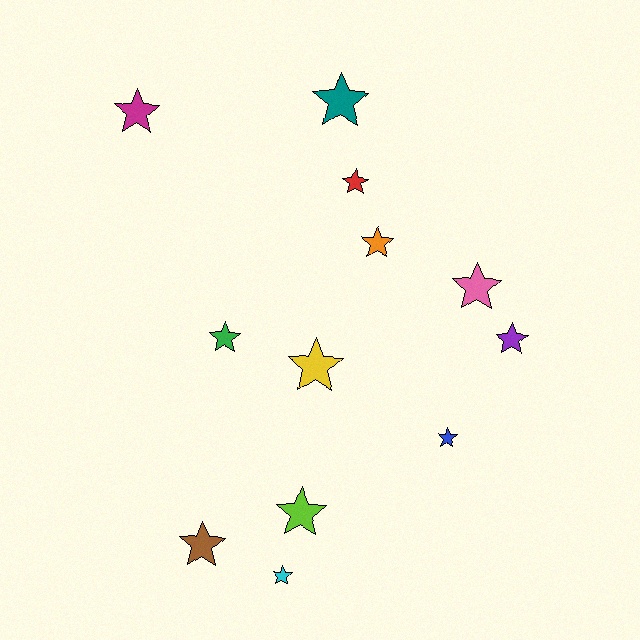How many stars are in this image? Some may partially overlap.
There are 12 stars.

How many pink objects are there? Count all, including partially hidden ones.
There is 1 pink object.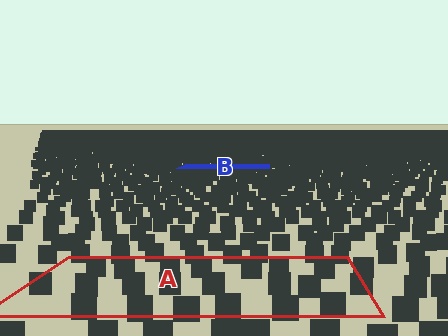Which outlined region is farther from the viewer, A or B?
Region B is farther from the viewer — the texture elements inside it appear smaller and more densely packed.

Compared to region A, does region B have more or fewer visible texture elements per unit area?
Region B has more texture elements per unit area — they are packed more densely because it is farther away.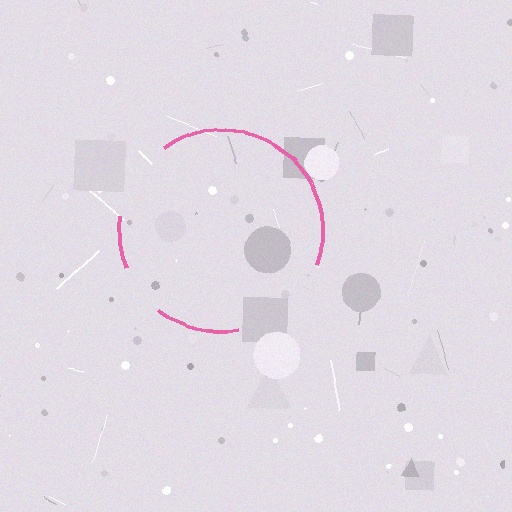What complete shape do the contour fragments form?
The contour fragments form a circle.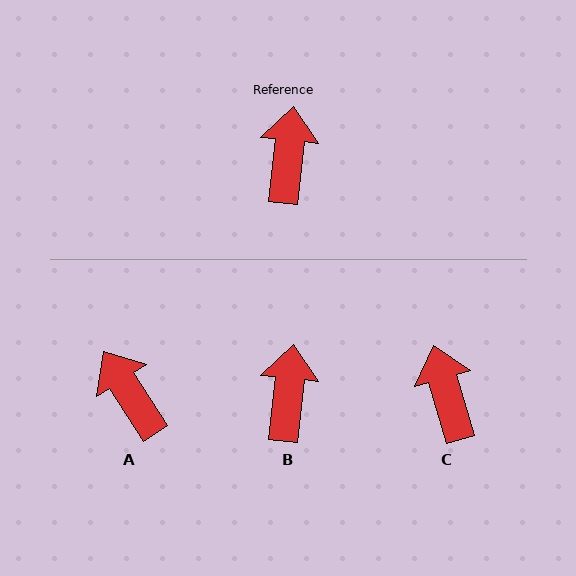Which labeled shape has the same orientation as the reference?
B.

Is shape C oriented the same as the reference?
No, it is off by about 22 degrees.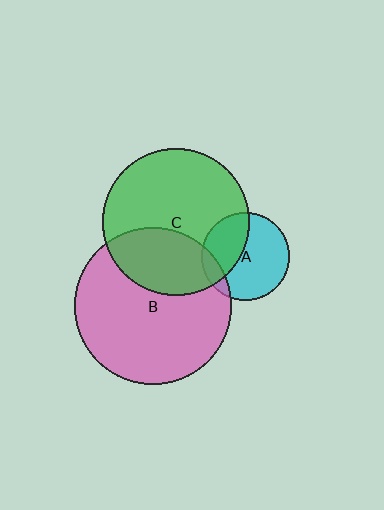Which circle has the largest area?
Circle B (pink).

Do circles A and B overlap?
Yes.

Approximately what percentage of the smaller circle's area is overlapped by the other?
Approximately 10%.